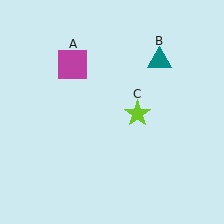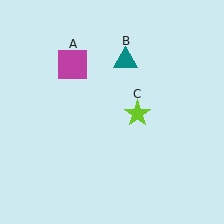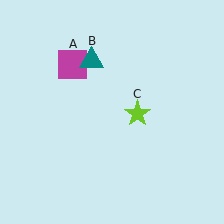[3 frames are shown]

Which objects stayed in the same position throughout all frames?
Magenta square (object A) and lime star (object C) remained stationary.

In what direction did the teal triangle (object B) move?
The teal triangle (object B) moved left.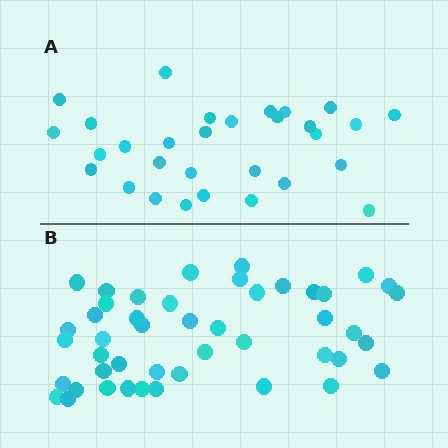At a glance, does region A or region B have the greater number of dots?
Region B (the bottom region) has more dots.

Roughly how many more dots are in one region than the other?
Region B has approximately 15 more dots than region A.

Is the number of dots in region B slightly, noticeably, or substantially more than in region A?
Region B has substantially more. The ratio is roughly 1.5 to 1.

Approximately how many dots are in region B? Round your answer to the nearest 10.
About 50 dots. (The exact count is 46, which rounds to 50.)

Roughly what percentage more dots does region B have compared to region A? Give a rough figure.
About 55% more.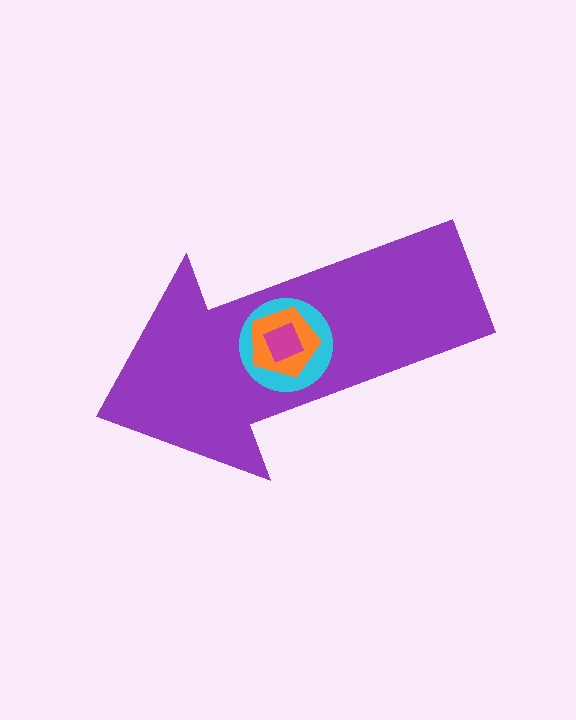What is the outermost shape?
The purple arrow.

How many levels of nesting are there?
4.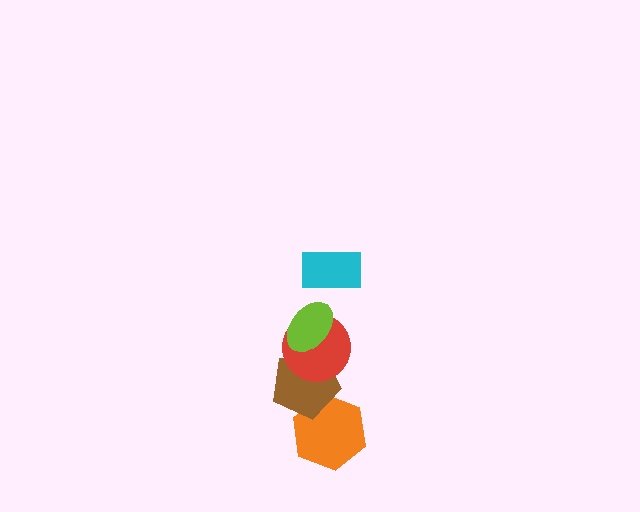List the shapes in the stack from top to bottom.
From top to bottom: the cyan rectangle, the lime ellipse, the red circle, the brown pentagon, the orange hexagon.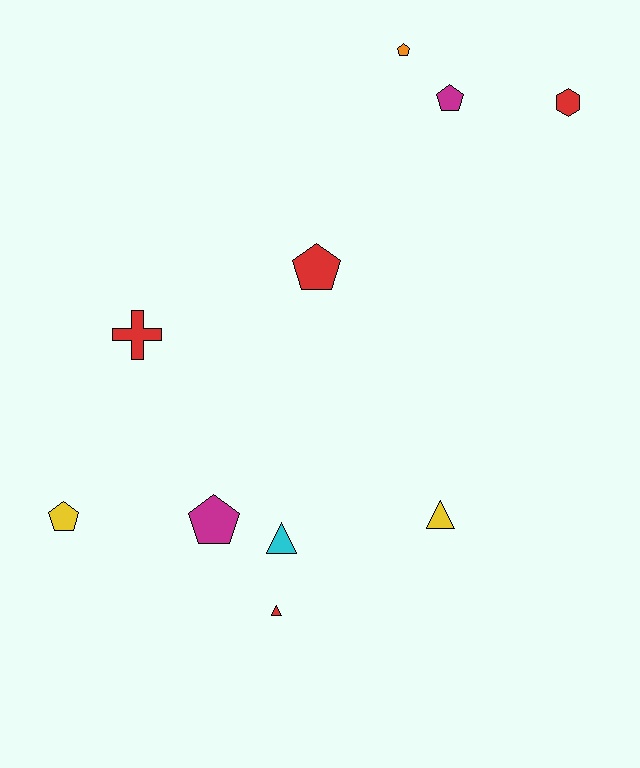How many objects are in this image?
There are 10 objects.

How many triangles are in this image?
There are 3 triangles.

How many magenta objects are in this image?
There are 2 magenta objects.